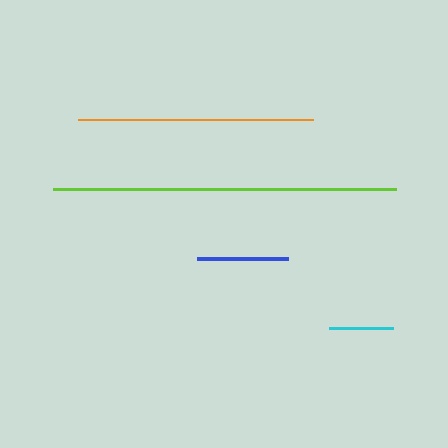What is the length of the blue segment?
The blue segment is approximately 91 pixels long.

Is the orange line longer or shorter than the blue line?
The orange line is longer than the blue line.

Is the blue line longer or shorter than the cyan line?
The blue line is longer than the cyan line.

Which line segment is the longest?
The lime line is the longest at approximately 343 pixels.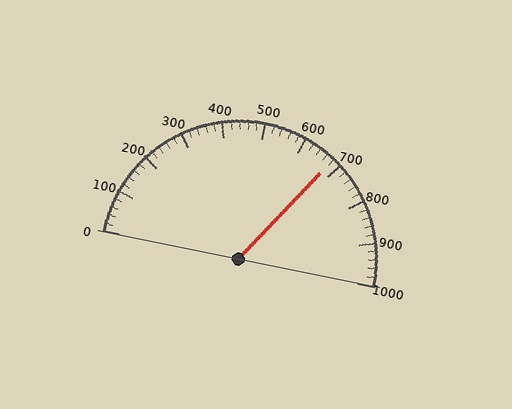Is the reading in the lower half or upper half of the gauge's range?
The reading is in the upper half of the range (0 to 1000).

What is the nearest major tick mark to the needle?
The nearest major tick mark is 700.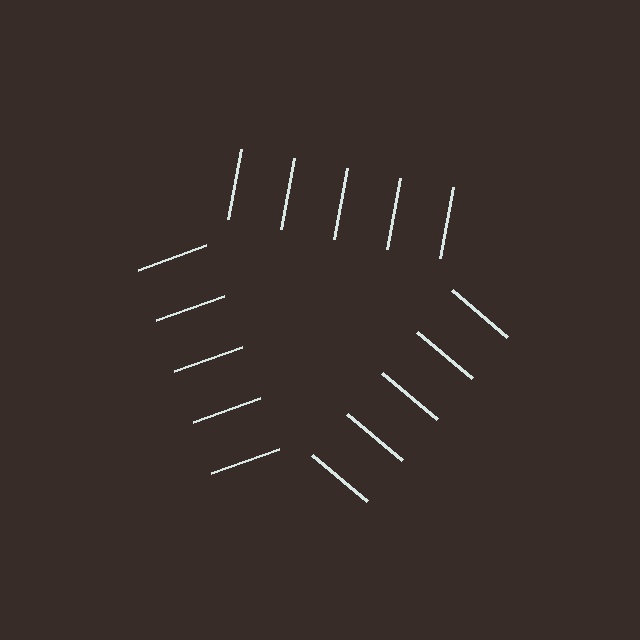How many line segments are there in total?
15 — 5 along each of the 3 edges.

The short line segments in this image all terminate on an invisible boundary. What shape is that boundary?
An illusory triangle — the line segments terminate on its edges but no continuous stroke is drawn.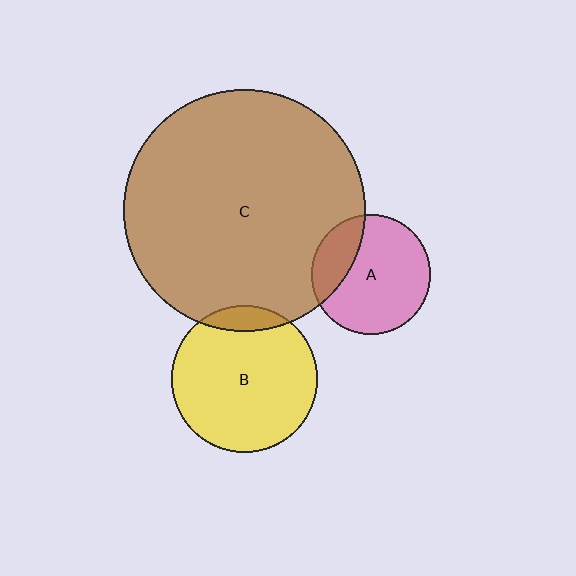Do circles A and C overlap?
Yes.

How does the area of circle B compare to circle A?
Approximately 1.5 times.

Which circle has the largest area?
Circle C (brown).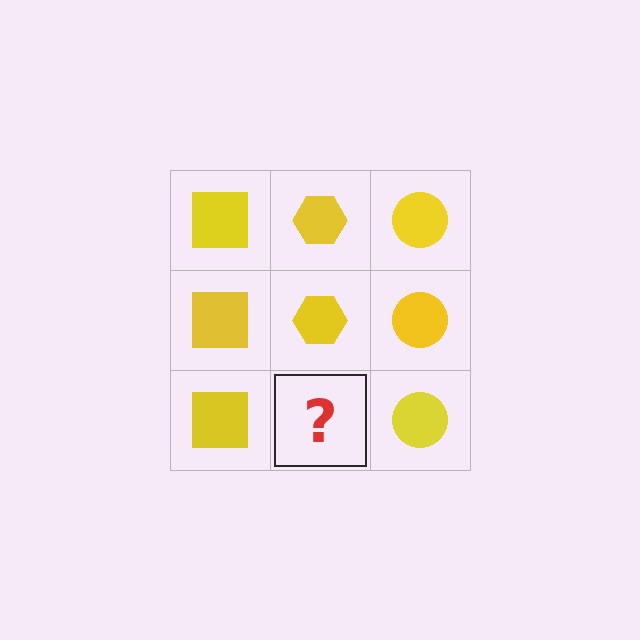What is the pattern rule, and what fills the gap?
The rule is that each column has a consistent shape. The gap should be filled with a yellow hexagon.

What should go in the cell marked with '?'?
The missing cell should contain a yellow hexagon.